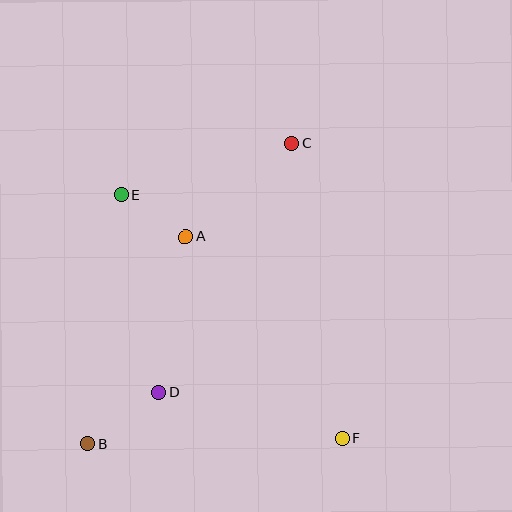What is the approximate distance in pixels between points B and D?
The distance between B and D is approximately 88 pixels.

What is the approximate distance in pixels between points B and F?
The distance between B and F is approximately 255 pixels.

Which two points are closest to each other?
Points A and E are closest to each other.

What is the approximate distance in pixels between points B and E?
The distance between B and E is approximately 251 pixels.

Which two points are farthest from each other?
Points B and C are farthest from each other.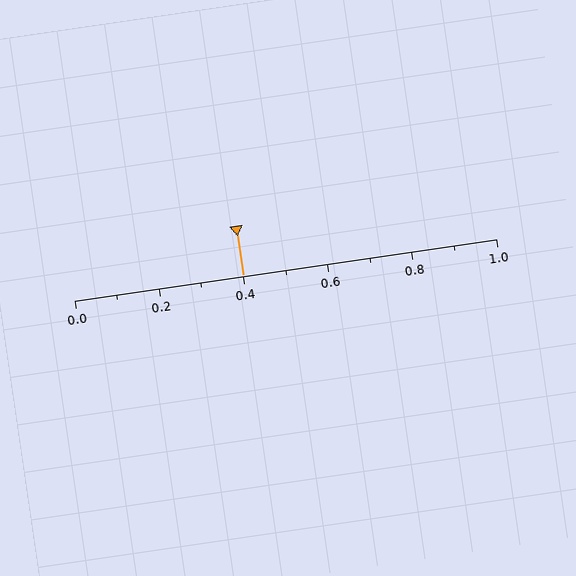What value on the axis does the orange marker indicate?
The marker indicates approximately 0.4.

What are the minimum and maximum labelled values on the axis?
The axis runs from 0.0 to 1.0.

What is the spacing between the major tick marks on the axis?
The major ticks are spaced 0.2 apart.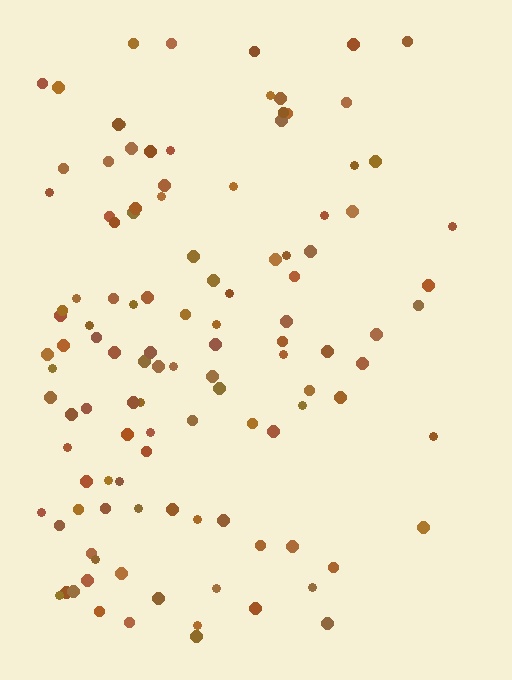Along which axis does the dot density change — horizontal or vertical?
Horizontal.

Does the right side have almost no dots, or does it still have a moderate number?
Still a moderate number, just noticeably fewer than the left.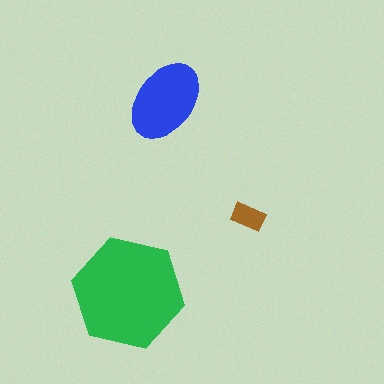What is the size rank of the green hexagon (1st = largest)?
1st.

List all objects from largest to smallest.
The green hexagon, the blue ellipse, the brown rectangle.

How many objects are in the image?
There are 3 objects in the image.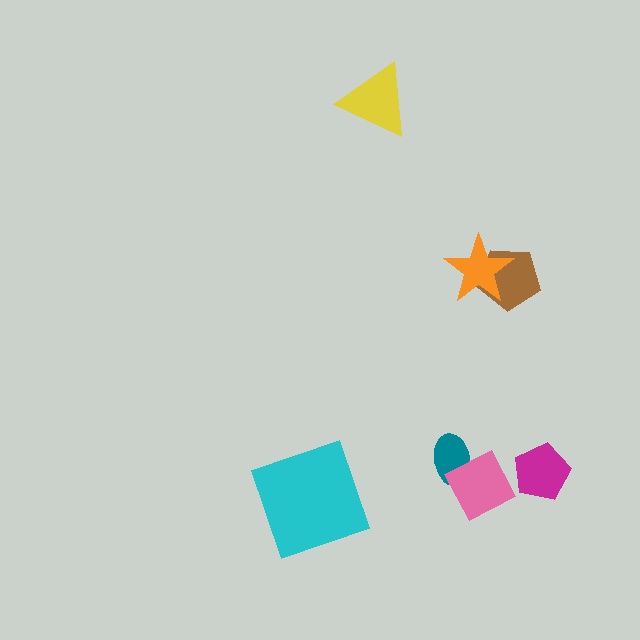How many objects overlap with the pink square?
1 object overlaps with the pink square.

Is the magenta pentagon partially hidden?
No, no other shape covers it.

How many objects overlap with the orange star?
1 object overlaps with the orange star.